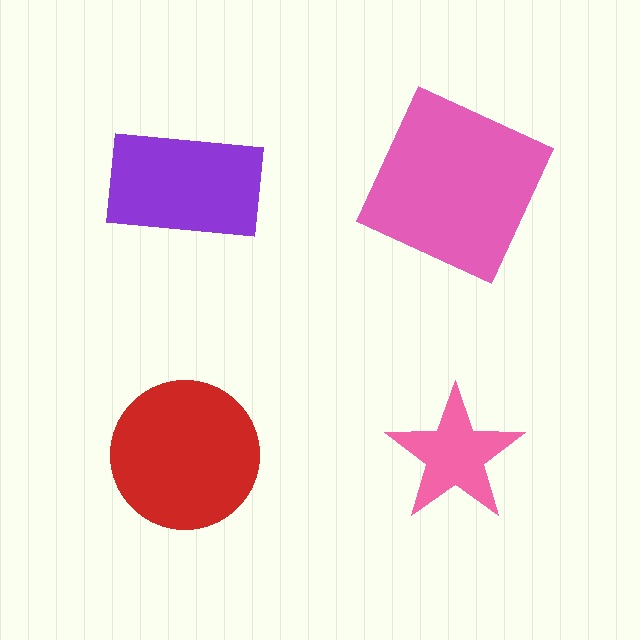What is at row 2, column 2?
A pink star.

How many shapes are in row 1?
2 shapes.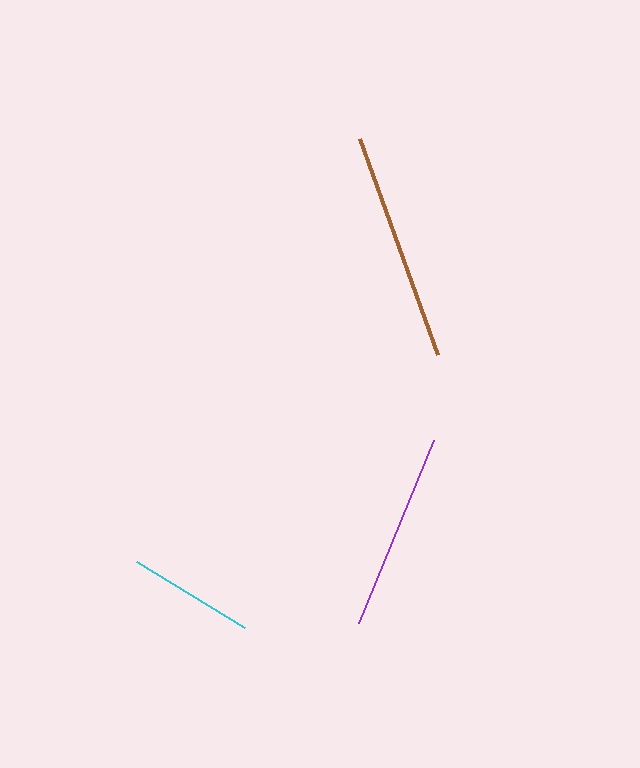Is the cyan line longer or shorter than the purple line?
The purple line is longer than the cyan line.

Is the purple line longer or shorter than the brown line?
The brown line is longer than the purple line.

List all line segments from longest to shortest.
From longest to shortest: brown, purple, cyan.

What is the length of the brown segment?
The brown segment is approximately 230 pixels long.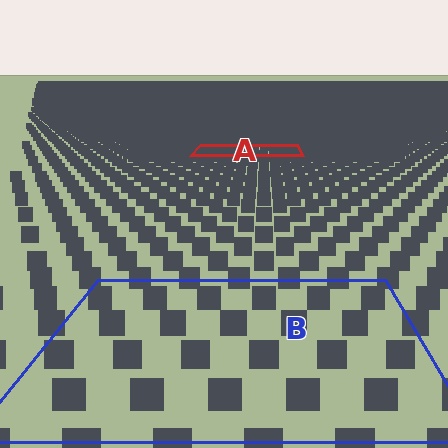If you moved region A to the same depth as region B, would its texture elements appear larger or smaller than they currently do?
They would appear larger. At a closer depth, the same texture elements are projected at a bigger on-screen size.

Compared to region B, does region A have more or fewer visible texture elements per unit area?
Region A has more texture elements per unit area — they are packed more densely because it is farther away.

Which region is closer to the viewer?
Region B is closer. The texture elements there are larger and more spread out.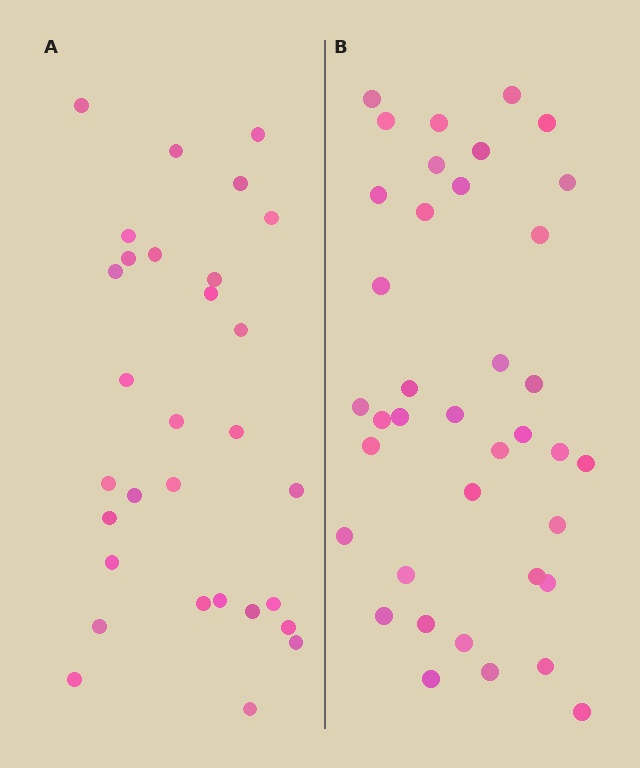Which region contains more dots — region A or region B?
Region B (the right region) has more dots.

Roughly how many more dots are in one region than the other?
Region B has roughly 8 or so more dots than region A.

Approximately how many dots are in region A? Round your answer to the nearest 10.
About 30 dots.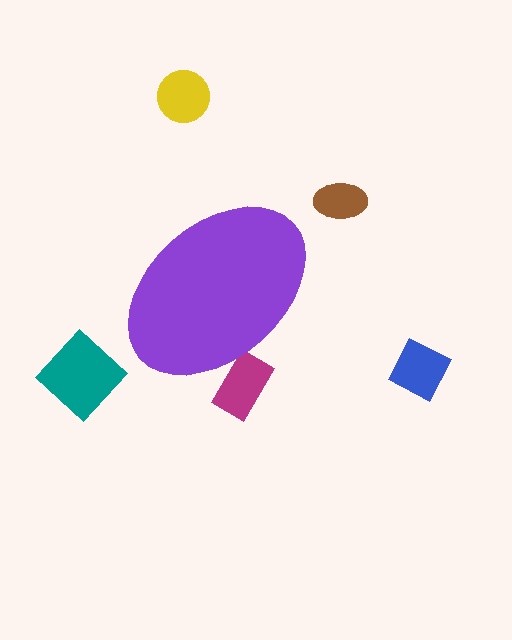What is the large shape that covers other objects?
A purple ellipse.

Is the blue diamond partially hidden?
No, the blue diamond is fully visible.